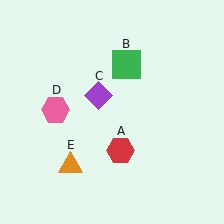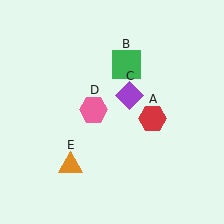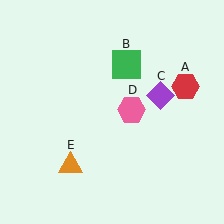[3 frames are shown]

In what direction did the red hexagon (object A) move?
The red hexagon (object A) moved up and to the right.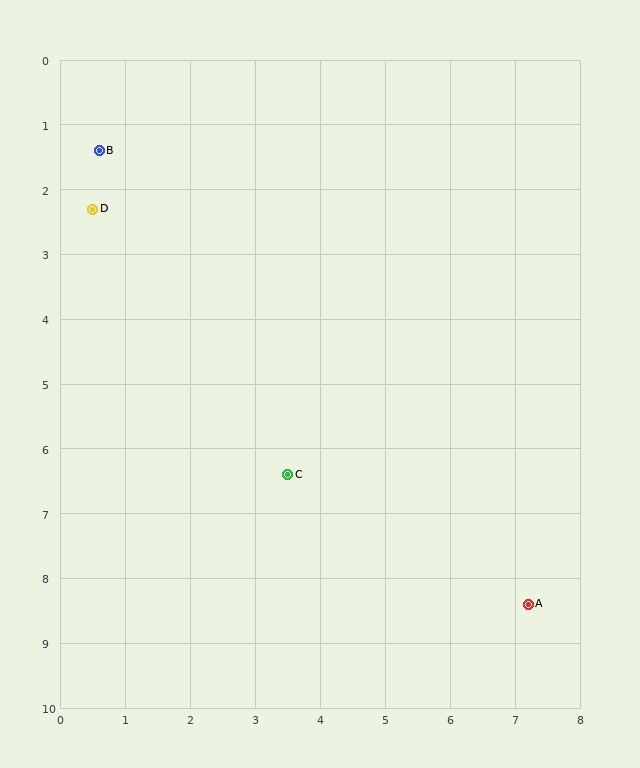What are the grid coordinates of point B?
Point B is at approximately (0.6, 1.4).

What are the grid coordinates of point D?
Point D is at approximately (0.5, 2.3).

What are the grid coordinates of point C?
Point C is at approximately (3.5, 6.4).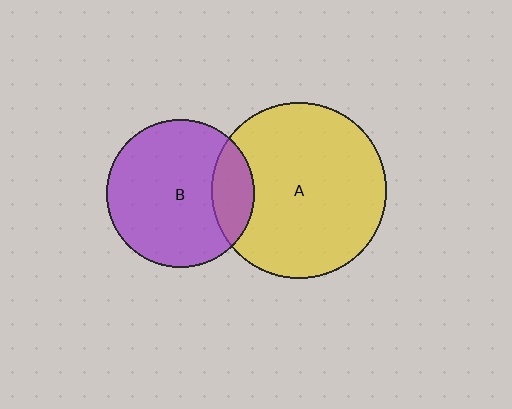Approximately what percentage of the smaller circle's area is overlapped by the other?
Approximately 20%.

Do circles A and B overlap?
Yes.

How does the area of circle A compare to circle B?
Approximately 1.4 times.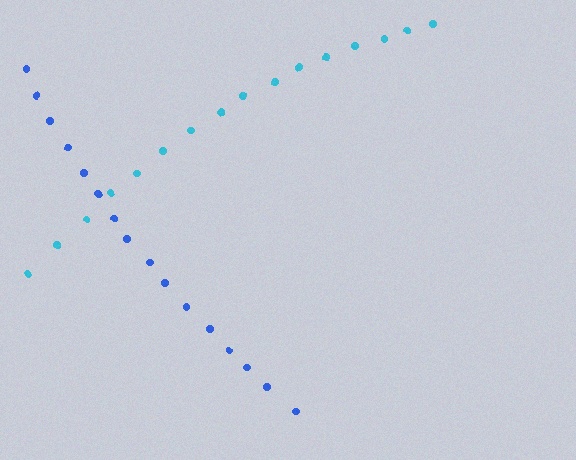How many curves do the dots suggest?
There are 2 distinct paths.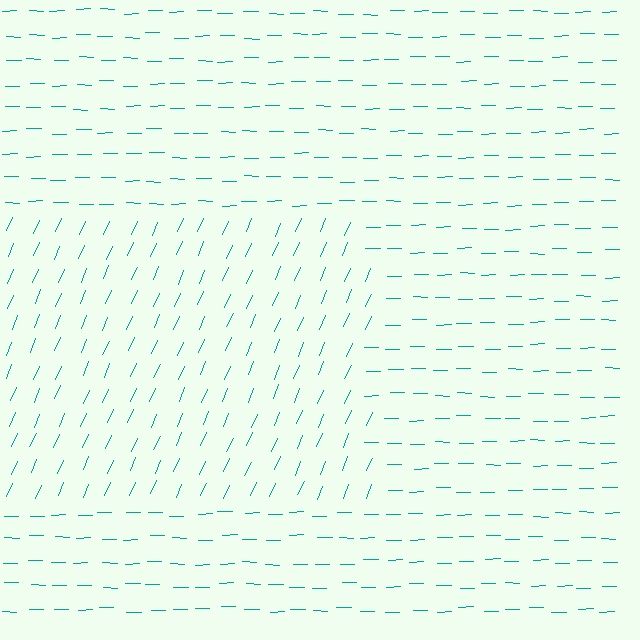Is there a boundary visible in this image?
Yes, there is a texture boundary formed by a change in line orientation.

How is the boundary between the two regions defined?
The boundary is defined purely by a change in line orientation (approximately 66 degrees difference). All lines are the same color and thickness.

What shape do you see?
I see a rectangle.